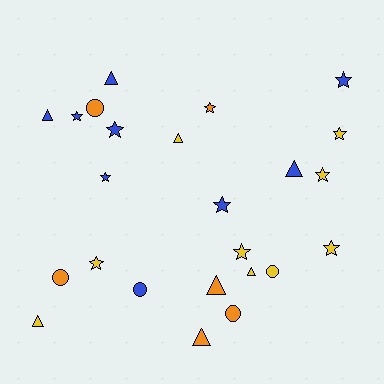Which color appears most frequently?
Yellow, with 9 objects.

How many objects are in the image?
There are 24 objects.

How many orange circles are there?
There are 3 orange circles.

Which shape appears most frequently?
Star, with 11 objects.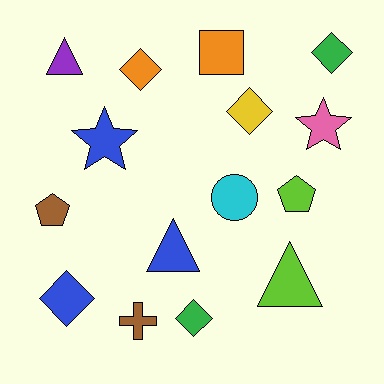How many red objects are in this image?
There are no red objects.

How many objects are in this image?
There are 15 objects.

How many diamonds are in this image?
There are 5 diamonds.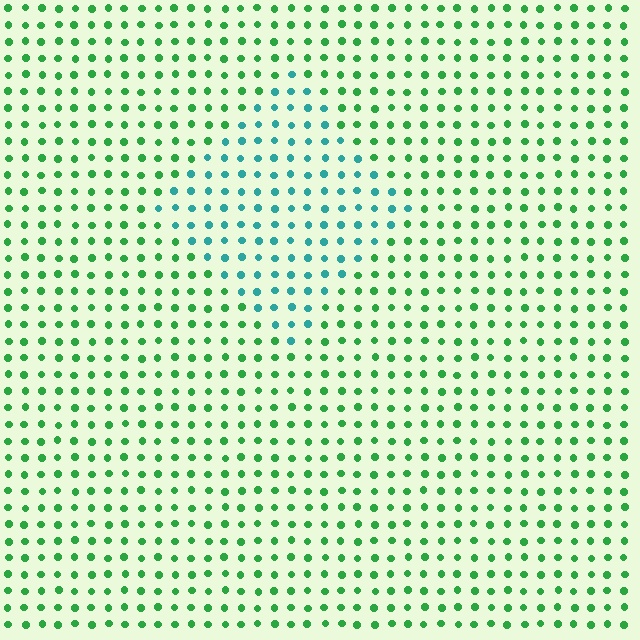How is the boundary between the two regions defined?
The boundary is defined purely by a slight shift in hue (about 46 degrees). Spacing, size, and orientation are identical on both sides.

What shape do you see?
I see a diamond.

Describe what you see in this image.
The image is filled with small green elements in a uniform arrangement. A diamond-shaped region is visible where the elements are tinted to a slightly different hue, forming a subtle color boundary.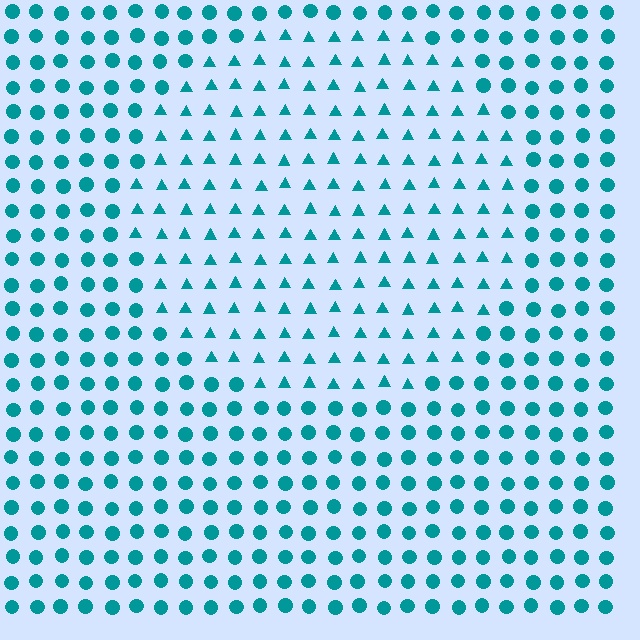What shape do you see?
I see a circle.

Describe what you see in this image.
The image is filled with small teal elements arranged in a uniform grid. A circle-shaped region contains triangles, while the surrounding area contains circles. The boundary is defined purely by the change in element shape.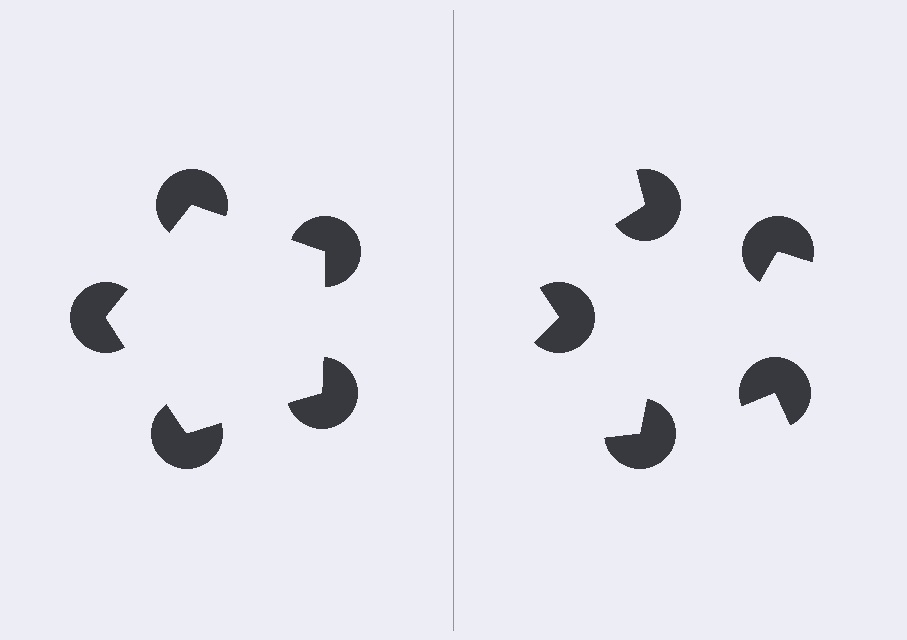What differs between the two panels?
The pac-man discs are positioned identically on both sides; only the wedge orientations differ. On the left they align to a pentagon; on the right they are misaligned.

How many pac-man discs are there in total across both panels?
10 — 5 on each side.